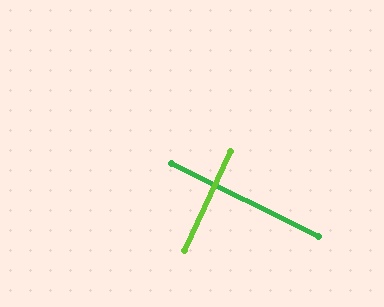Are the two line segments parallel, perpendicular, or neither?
Perpendicular — they meet at approximately 89°.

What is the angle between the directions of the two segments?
Approximately 89 degrees.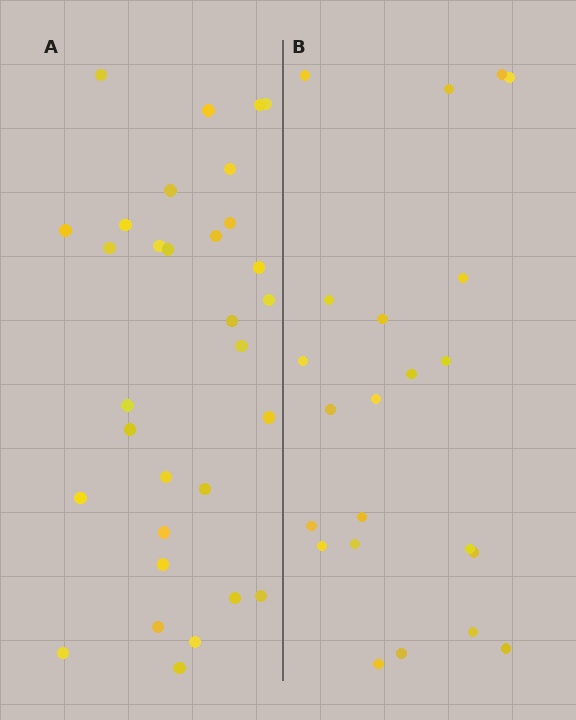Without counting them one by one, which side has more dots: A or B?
Region A (the left region) has more dots.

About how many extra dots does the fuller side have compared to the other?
Region A has roughly 8 or so more dots than region B.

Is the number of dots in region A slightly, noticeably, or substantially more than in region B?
Region A has noticeably more, but not dramatically so. The ratio is roughly 1.4 to 1.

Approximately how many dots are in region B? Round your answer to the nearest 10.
About 20 dots. (The exact count is 22, which rounds to 20.)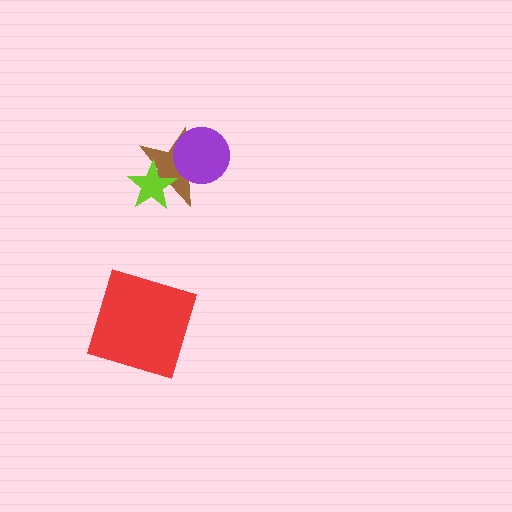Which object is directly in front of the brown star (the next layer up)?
The lime star is directly in front of the brown star.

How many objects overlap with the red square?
0 objects overlap with the red square.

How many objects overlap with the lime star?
1 object overlaps with the lime star.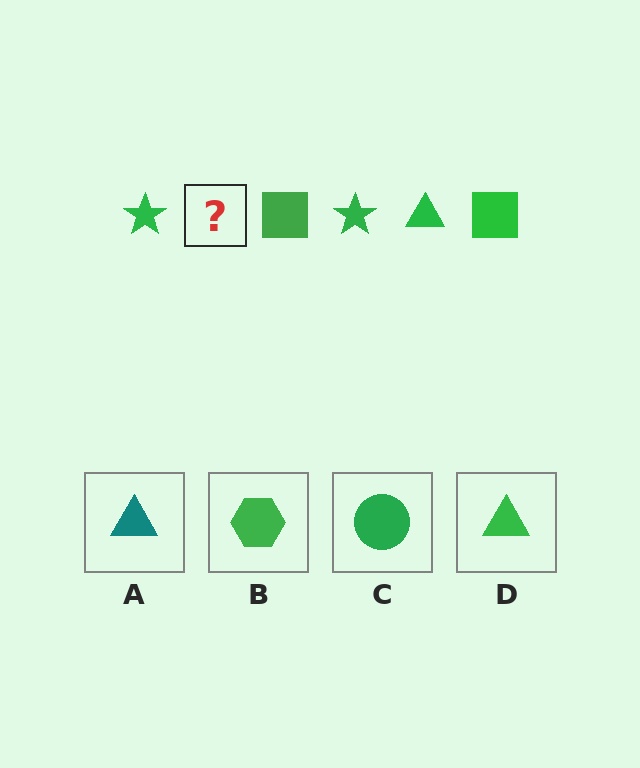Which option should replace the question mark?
Option D.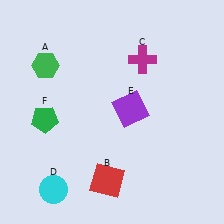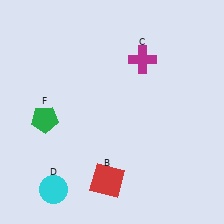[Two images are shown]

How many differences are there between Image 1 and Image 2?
There are 2 differences between the two images.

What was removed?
The purple square (E), the green hexagon (A) were removed in Image 2.